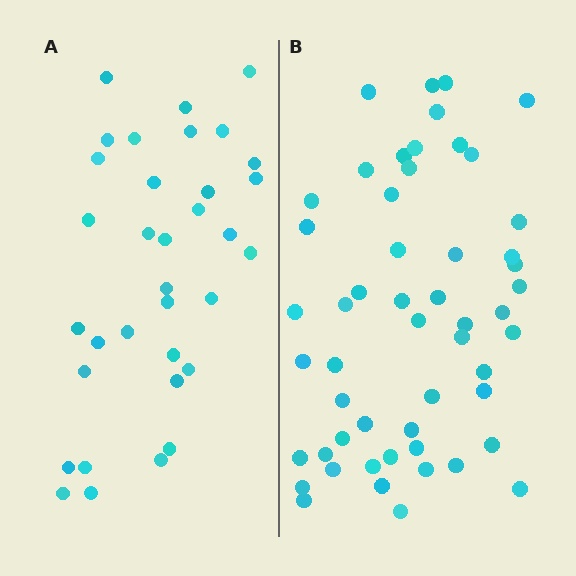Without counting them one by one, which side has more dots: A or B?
Region B (the right region) has more dots.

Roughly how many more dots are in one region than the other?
Region B has approximately 20 more dots than region A.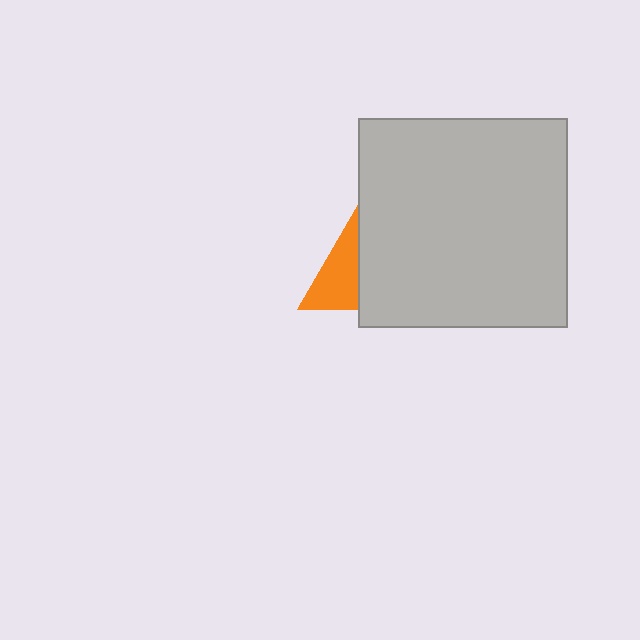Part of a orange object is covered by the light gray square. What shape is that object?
It is a triangle.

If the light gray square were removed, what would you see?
You would see the complete orange triangle.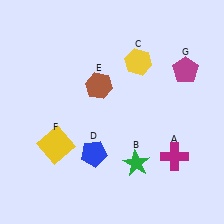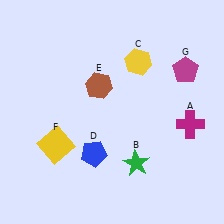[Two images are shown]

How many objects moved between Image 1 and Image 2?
1 object moved between the two images.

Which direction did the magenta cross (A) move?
The magenta cross (A) moved up.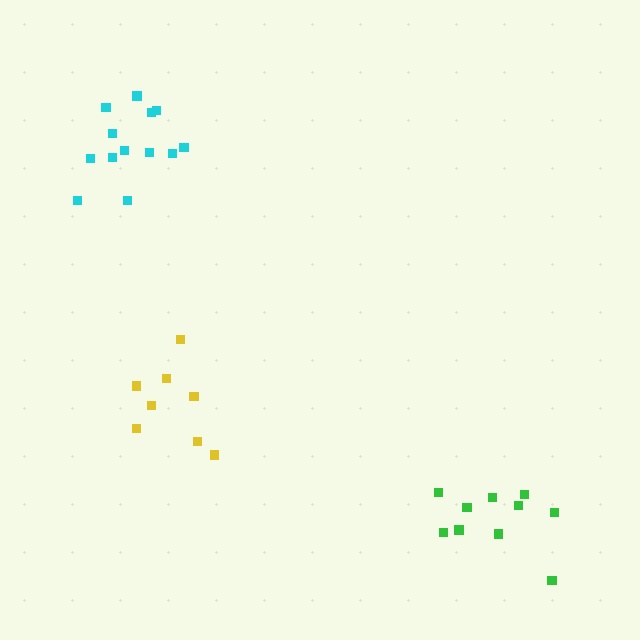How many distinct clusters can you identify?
There are 3 distinct clusters.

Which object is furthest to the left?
The cyan cluster is leftmost.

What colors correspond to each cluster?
The clusters are colored: green, cyan, yellow.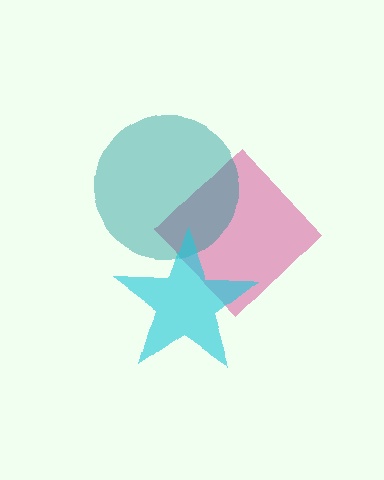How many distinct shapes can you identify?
There are 3 distinct shapes: a pink diamond, a teal circle, a cyan star.